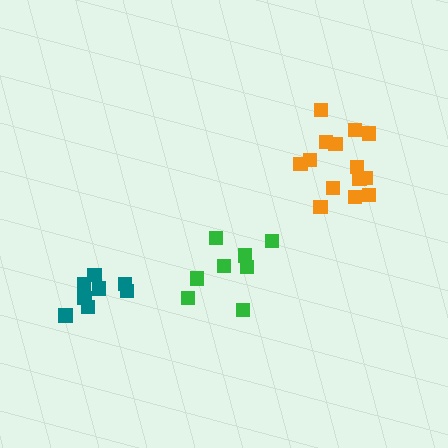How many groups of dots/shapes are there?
There are 3 groups.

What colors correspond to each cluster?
The clusters are colored: green, orange, teal.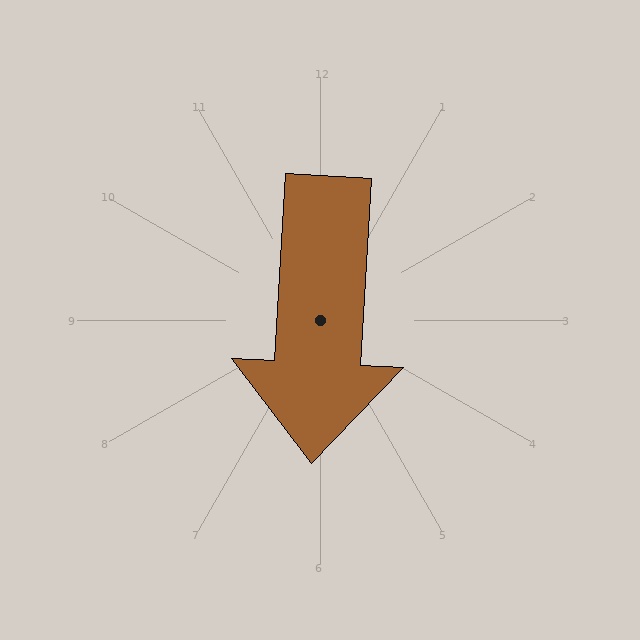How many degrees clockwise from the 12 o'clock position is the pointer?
Approximately 183 degrees.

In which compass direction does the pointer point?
South.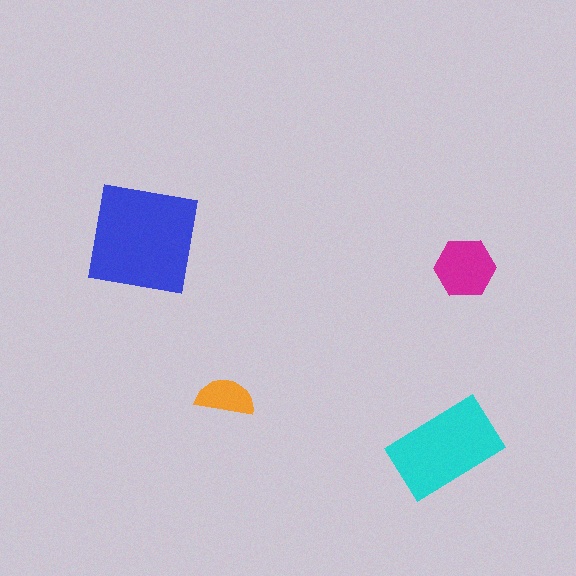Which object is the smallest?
The orange semicircle.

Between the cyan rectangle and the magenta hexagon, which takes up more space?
The cyan rectangle.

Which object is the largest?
The blue square.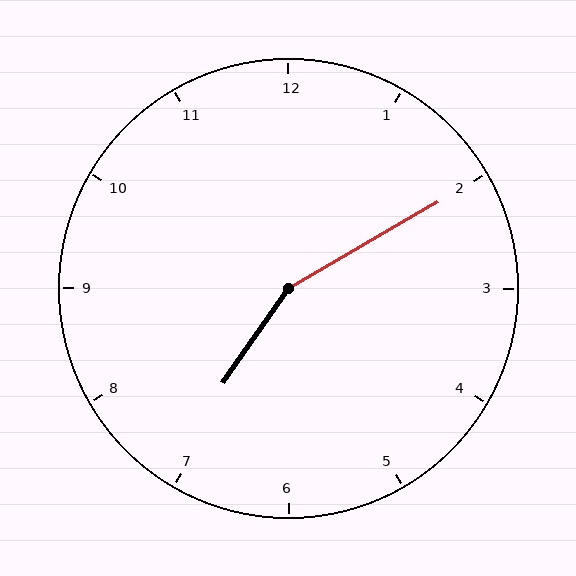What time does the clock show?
7:10.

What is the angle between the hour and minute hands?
Approximately 155 degrees.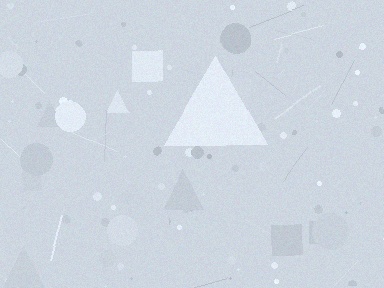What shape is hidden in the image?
A triangle is hidden in the image.